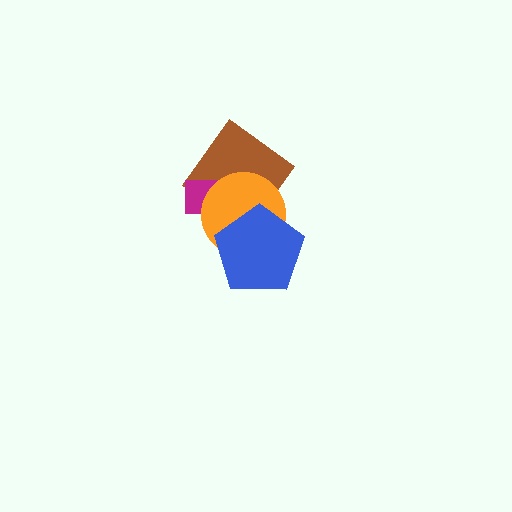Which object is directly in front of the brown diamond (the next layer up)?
The magenta rectangle is directly in front of the brown diamond.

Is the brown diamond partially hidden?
Yes, it is partially covered by another shape.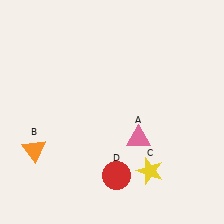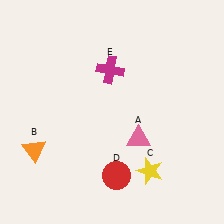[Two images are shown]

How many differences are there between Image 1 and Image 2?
There is 1 difference between the two images.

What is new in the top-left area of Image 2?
A magenta cross (E) was added in the top-left area of Image 2.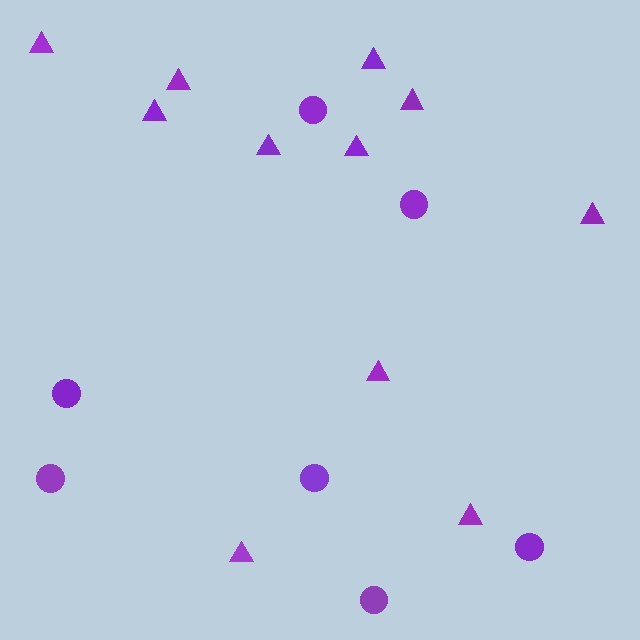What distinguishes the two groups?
There are 2 groups: one group of circles (7) and one group of triangles (11).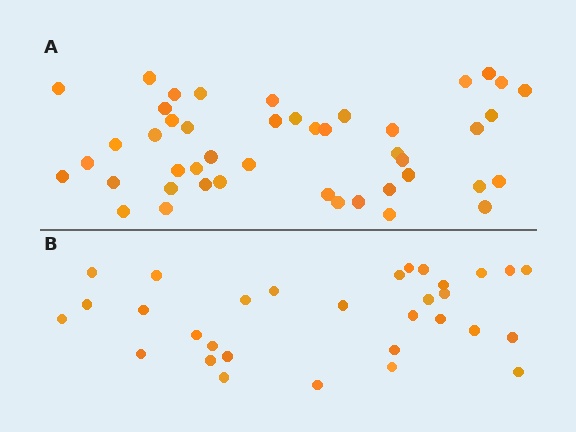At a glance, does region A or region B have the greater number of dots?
Region A (the top region) has more dots.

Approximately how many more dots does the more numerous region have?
Region A has approximately 15 more dots than region B.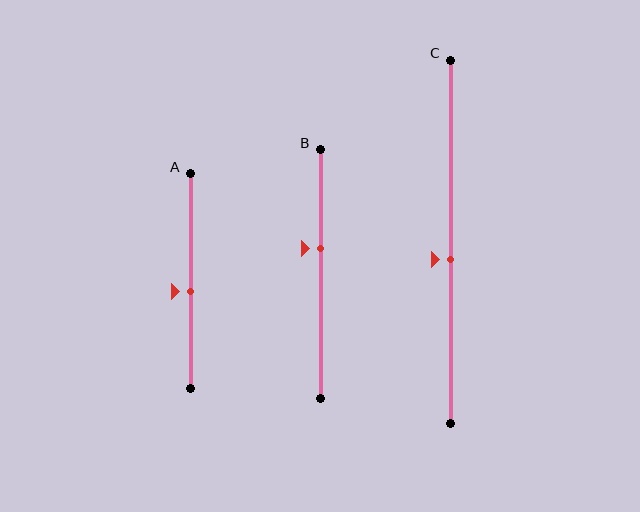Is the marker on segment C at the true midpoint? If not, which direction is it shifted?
No, the marker on segment C is shifted downward by about 5% of the segment length.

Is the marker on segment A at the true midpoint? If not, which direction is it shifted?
No, the marker on segment A is shifted downward by about 5% of the segment length.